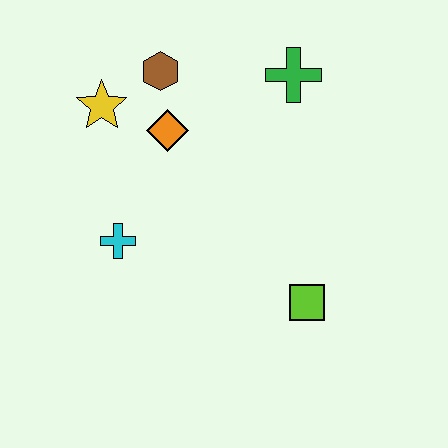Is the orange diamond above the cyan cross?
Yes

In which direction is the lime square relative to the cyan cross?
The lime square is to the right of the cyan cross.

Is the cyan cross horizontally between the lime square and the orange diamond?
No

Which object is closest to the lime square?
The cyan cross is closest to the lime square.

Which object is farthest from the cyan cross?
The green cross is farthest from the cyan cross.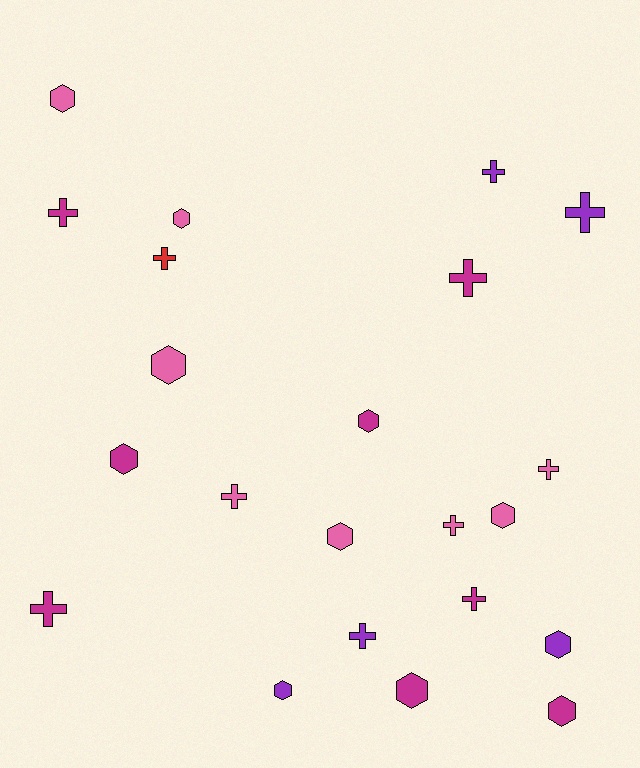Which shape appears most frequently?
Hexagon, with 11 objects.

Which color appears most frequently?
Pink, with 8 objects.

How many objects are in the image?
There are 22 objects.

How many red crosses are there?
There is 1 red cross.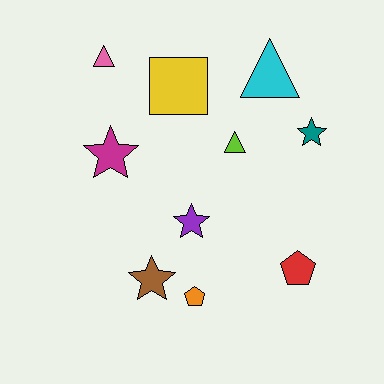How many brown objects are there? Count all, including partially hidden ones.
There is 1 brown object.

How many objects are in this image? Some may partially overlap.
There are 10 objects.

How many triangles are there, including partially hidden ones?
There are 3 triangles.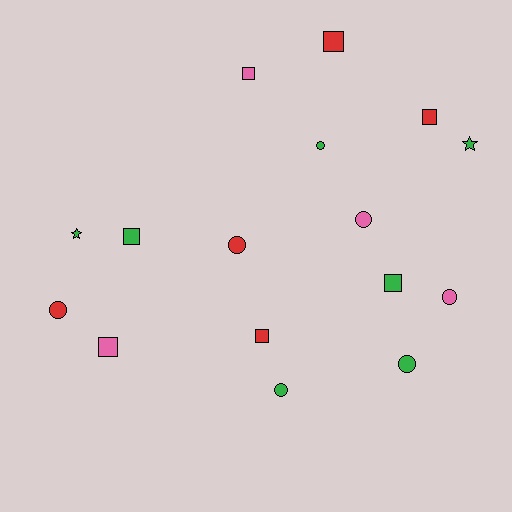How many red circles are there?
There are 2 red circles.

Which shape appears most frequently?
Square, with 7 objects.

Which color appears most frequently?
Green, with 7 objects.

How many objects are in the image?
There are 16 objects.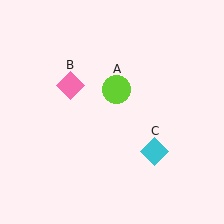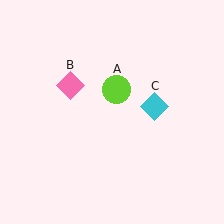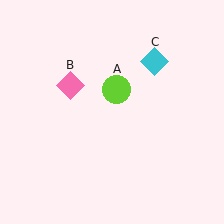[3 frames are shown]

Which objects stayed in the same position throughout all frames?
Lime circle (object A) and pink diamond (object B) remained stationary.